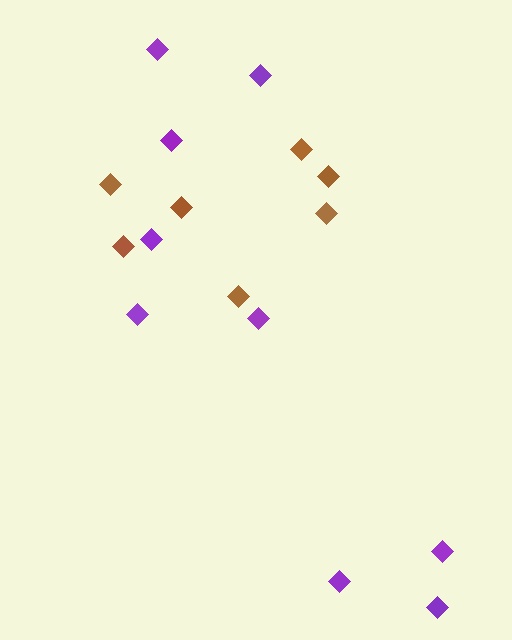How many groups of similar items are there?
There are 2 groups: one group of purple diamonds (9) and one group of brown diamonds (7).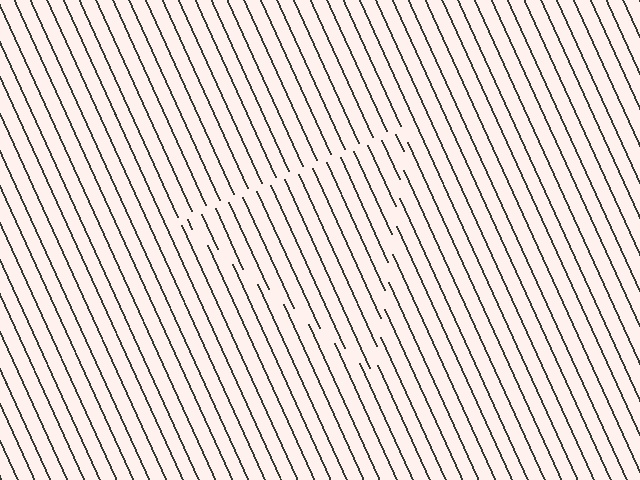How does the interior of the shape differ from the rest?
The interior of the shape contains the same grating, shifted by half a period — the contour is defined by the phase discontinuity where line-ends from the inner and outer gratings abut.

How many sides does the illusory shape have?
3 sides — the line-ends trace a triangle.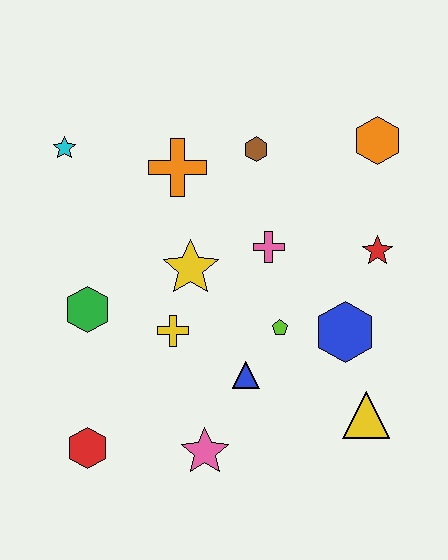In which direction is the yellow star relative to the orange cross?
The yellow star is below the orange cross.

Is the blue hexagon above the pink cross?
No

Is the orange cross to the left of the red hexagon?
No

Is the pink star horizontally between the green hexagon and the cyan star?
No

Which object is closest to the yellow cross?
The yellow star is closest to the yellow cross.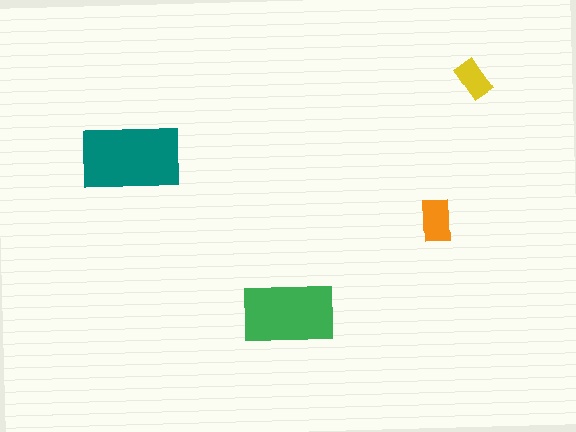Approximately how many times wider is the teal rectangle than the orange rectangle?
About 2.5 times wider.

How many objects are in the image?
There are 4 objects in the image.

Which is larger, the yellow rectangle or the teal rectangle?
The teal one.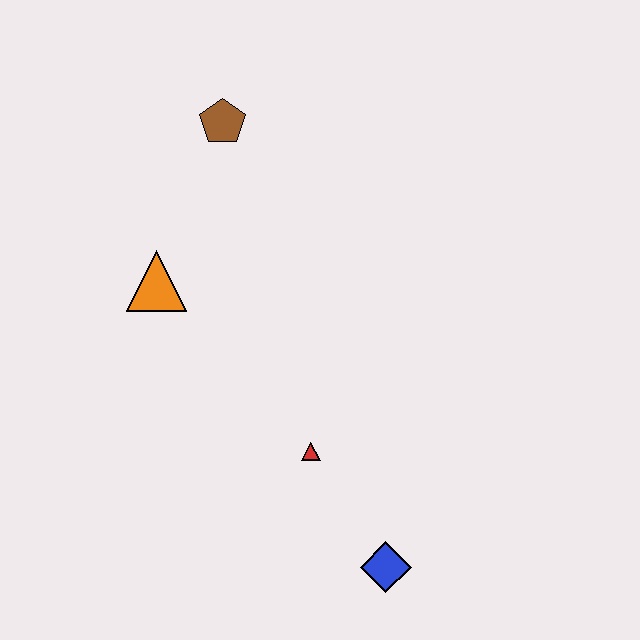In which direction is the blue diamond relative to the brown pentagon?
The blue diamond is below the brown pentagon.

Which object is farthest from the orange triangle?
The blue diamond is farthest from the orange triangle.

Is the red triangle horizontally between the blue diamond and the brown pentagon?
Yes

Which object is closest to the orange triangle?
The brown pentagon is closest to the orange triangle.